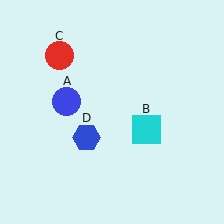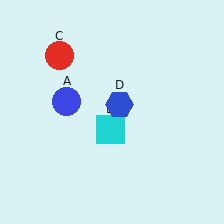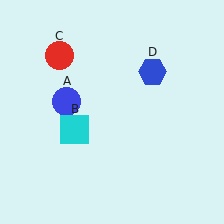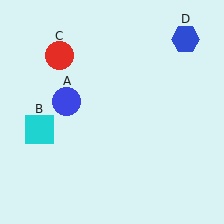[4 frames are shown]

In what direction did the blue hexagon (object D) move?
The blue hexagon (object D) moved up and to the right.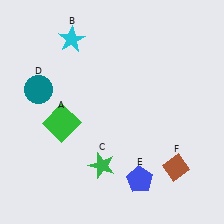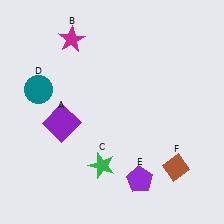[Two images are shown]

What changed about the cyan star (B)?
In Image 1, B is cyan. In Image 2, it changed to magenta.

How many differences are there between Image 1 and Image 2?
There are 3 differences between the two images.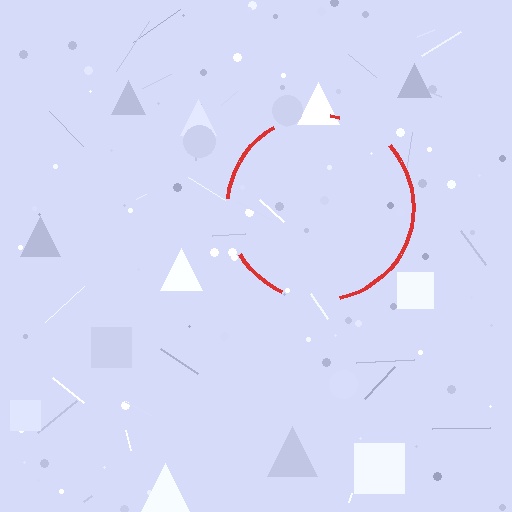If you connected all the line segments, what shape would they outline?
They would outline a circle.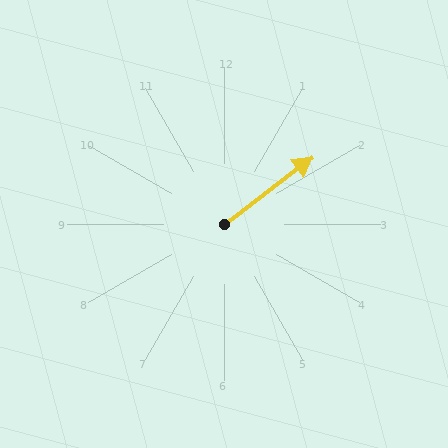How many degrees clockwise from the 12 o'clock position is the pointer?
Approximately 53 degrees.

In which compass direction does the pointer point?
Northeast.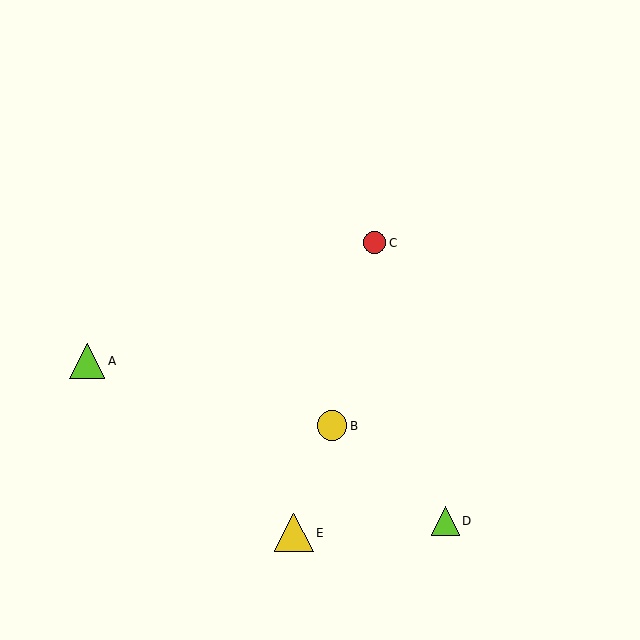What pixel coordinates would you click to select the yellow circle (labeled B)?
Click at (332, 426) to select the yellow circle B.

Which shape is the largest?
The yellow triangle (labeled E) is the largest.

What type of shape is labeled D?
Shape D is a lime triangle.